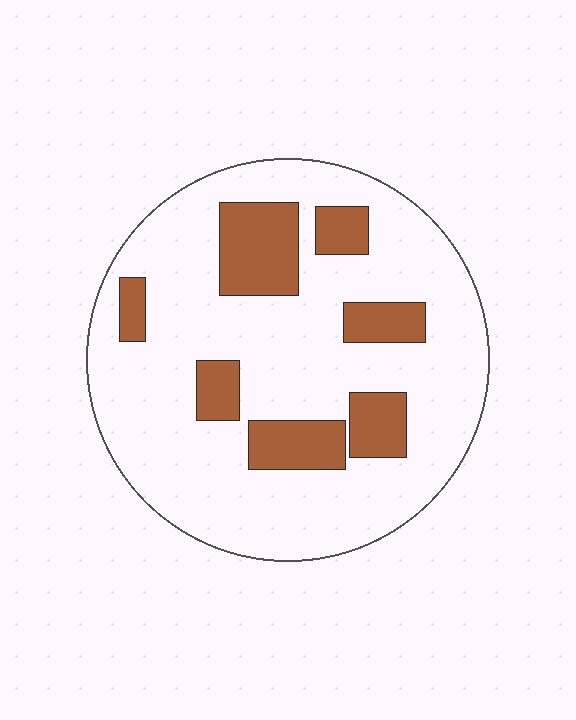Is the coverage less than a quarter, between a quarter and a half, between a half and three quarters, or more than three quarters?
Less than a quarter.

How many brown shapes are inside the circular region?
7.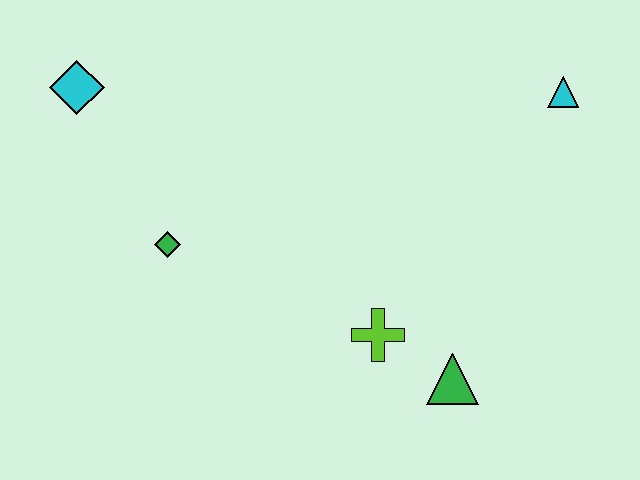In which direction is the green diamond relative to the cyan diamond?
The green diamond is below the cyan diamond.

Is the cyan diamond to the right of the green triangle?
No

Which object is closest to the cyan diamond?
The green diamond is closest to the cyan diamond.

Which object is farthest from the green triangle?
The cyan diamond is farthest from the green triangle.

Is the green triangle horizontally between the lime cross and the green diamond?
No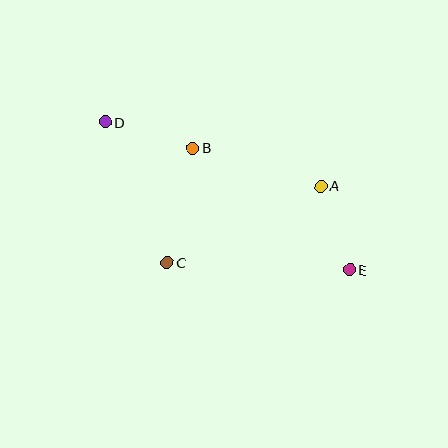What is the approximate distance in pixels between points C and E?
The distance between C and E is approximately 183 pixels.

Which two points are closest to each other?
Points A and E are closest to each other.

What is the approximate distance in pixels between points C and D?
The distance between C and D is approximately 154 pixels.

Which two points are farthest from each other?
Points D and E are farthest from each other.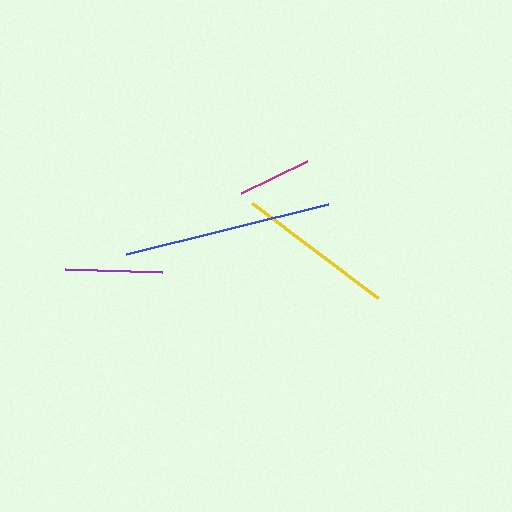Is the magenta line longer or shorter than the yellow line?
The yellow line is longer than the magenta line.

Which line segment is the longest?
The blue line is the longest at approximately 209 pixels.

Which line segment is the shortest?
The magenta line is the shortest at approximately 73 pixels.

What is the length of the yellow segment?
The yellow segment is approximately 157 pixels long.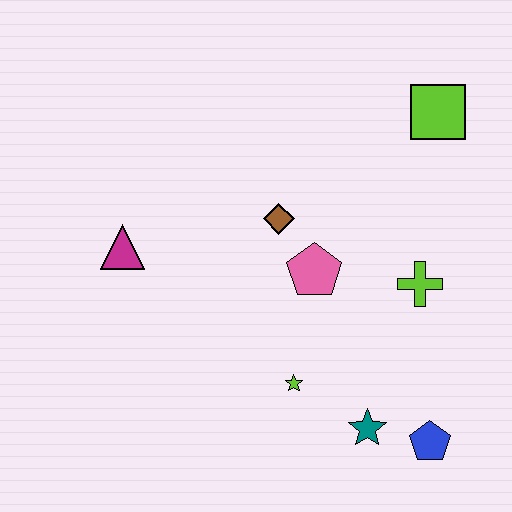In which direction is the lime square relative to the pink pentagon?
The lime square is above the pink pentagon.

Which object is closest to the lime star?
The teal star is closest to the lime star.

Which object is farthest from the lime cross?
The magenta triangle is farthest from the lime cross.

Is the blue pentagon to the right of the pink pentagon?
Yes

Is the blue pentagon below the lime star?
Yes